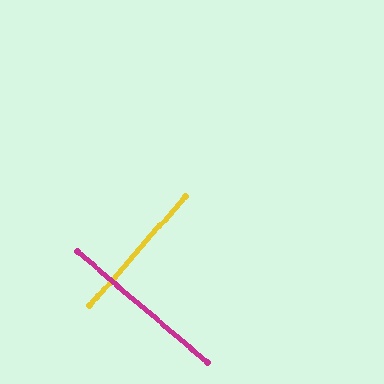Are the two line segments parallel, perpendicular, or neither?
Perpendicular — they meet at approximately 89°.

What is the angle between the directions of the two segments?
Approximately 89 degrees.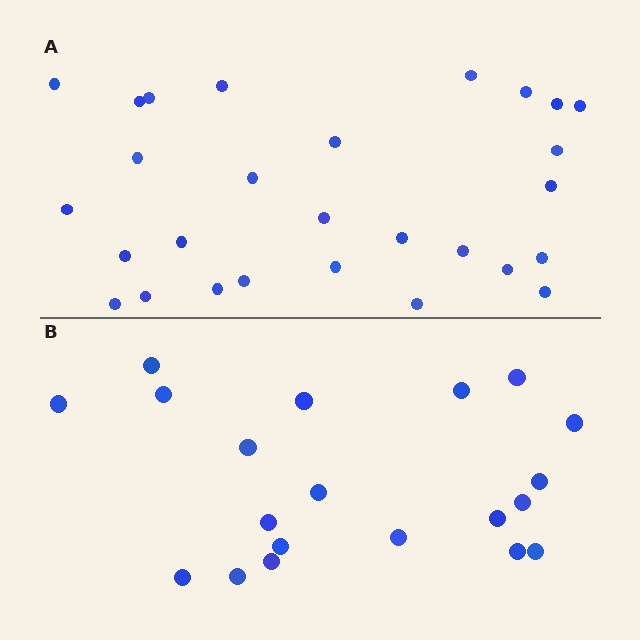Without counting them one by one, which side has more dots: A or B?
Region A (the top region) has more dots.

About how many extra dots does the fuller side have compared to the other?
Region A has roughly 8 or so more dots than region B.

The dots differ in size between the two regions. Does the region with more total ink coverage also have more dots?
No. Region B has more total ink coverage because its dots are larger, but region A actually contains more individual dots. Total area can be misleading — the number of items is what matters here.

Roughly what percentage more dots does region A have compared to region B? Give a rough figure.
About 40% more.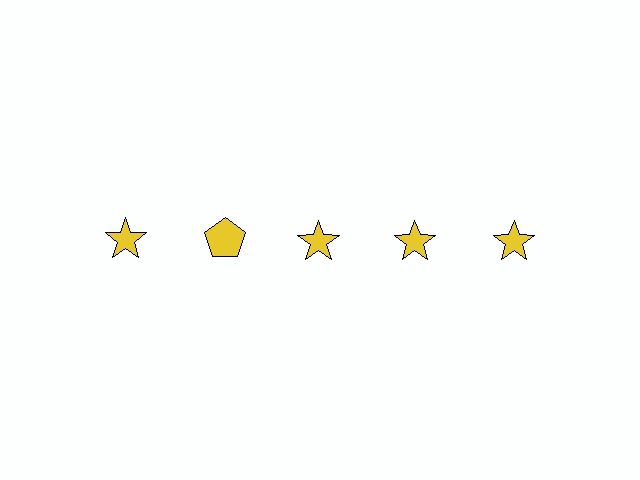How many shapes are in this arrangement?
There are 5 shapes arranged in a grid pattern.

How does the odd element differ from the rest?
It has a different shape: pentagon instead of star.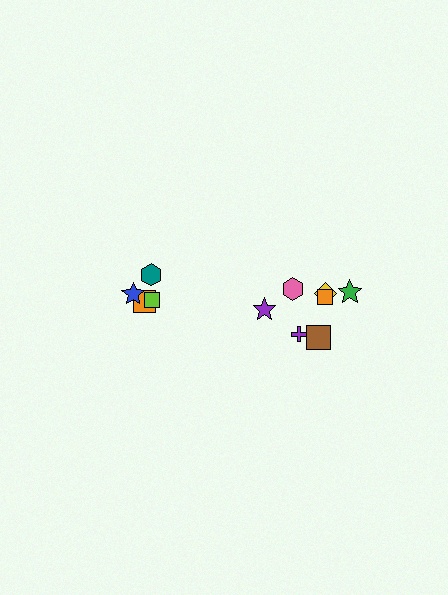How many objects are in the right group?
There are 7 objects.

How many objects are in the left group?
There are 4 objects.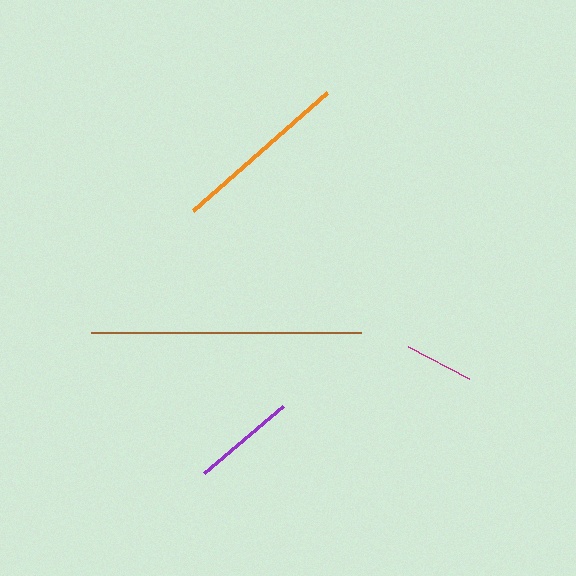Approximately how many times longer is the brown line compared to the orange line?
The brown line is approximately 1.5 times the length of the orange line.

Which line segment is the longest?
The brown line is the longest at approximately 269 pixels.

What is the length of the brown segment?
The brown segment is approximately 269 pixels long.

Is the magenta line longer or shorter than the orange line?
The orange line is longer than the magenta line.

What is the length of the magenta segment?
The magenta segment is approximately 68 pixels long.